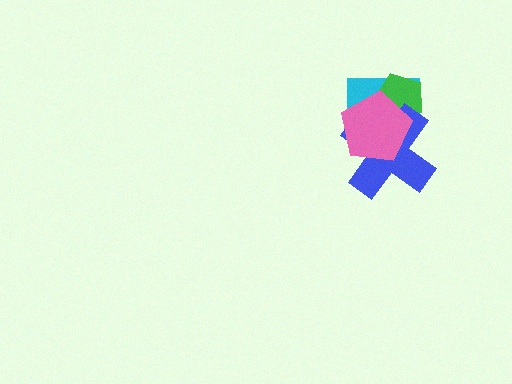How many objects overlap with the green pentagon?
3 objects overlap with the green pentagon.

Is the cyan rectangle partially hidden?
Yes, it is partially covered by another shape.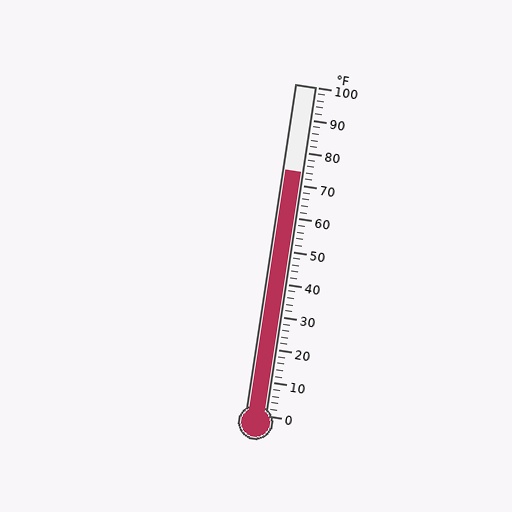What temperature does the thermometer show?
The thermometer shows approximately 74°F.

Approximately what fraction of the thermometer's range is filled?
The thermometer is filled to approximately 75% of its range.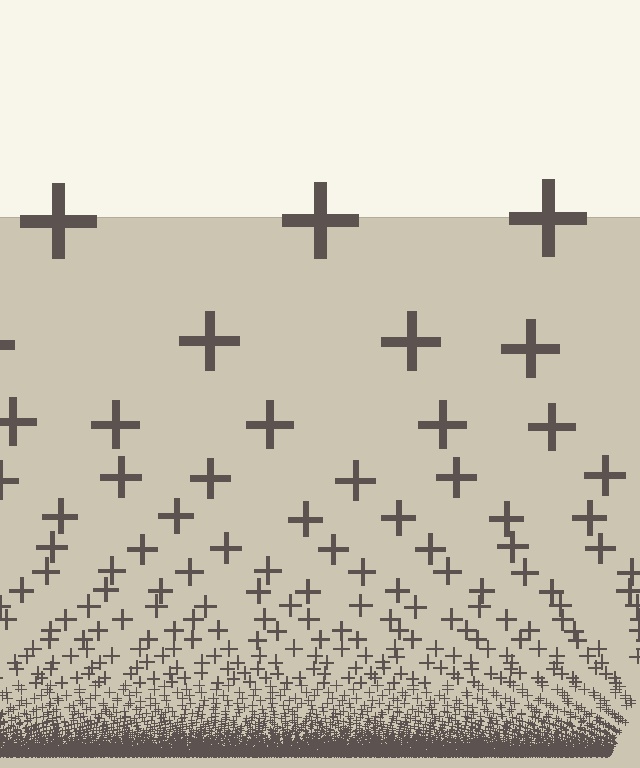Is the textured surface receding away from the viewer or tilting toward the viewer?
The surface appears to tilt toward the viewer. Texture elements get larger and sparser toward the top.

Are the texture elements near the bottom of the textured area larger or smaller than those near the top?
Smaller. The gradient is inverted — elements near the bottom are smaller and denser.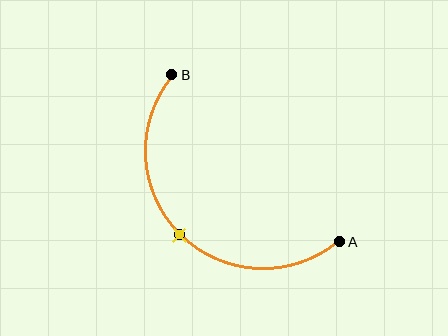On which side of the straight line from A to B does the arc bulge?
The arc bulges below and to the left of the straight line connecting A and B.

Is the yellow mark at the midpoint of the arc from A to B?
Yes. The yellow mark lies on the arc at equal arc-length from both A and B — it is the arc midpoint.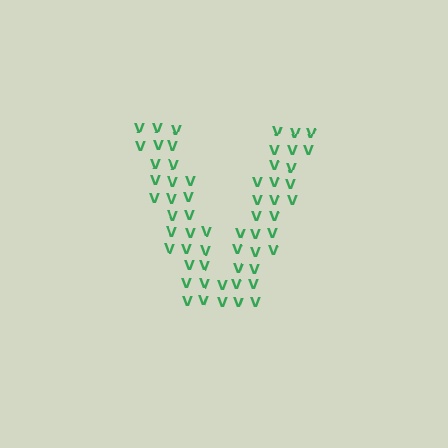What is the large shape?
The large shape is the letter V.